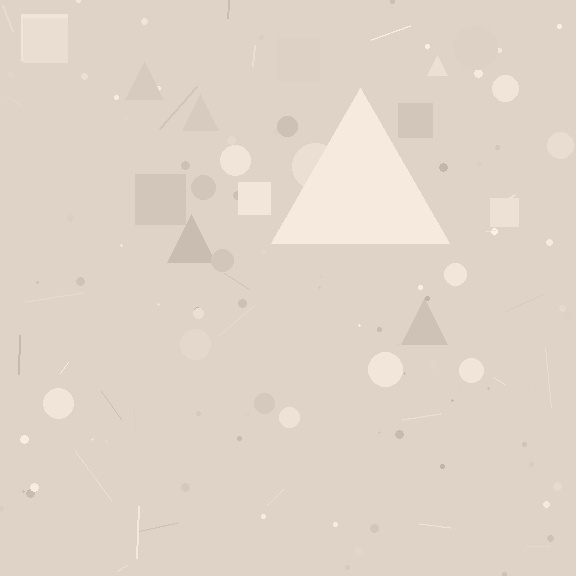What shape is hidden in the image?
A triangle is hidden in the image.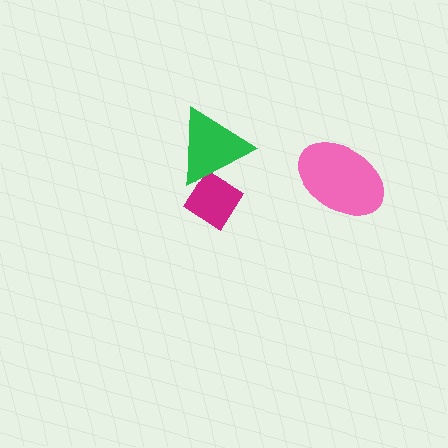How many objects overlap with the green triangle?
1 object overlaps with the green triangle.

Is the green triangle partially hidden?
No, no other shape covers it.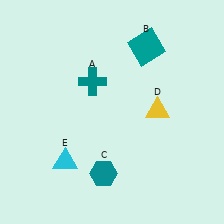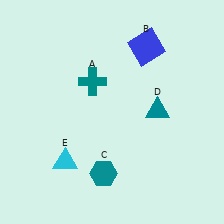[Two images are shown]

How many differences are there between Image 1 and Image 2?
There are 2 differences between the two images.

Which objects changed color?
B changed from teal to blue. D changed from yellow to teal.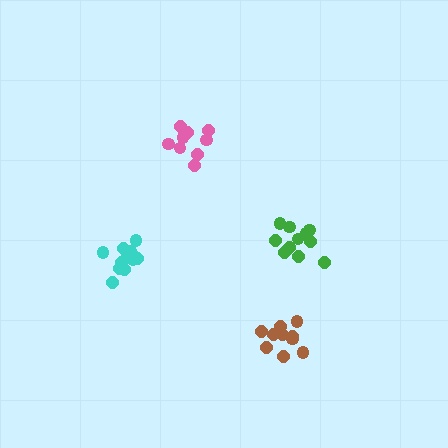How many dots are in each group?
Group 1: 11 dots, Group 2: 10 dots, Group 3: 9 dots, Group 4: 13 dots (43 total).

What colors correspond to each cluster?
The clusters are colored: green, brown, pink, cyan.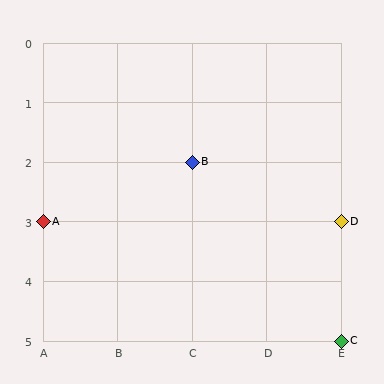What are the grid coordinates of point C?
Point C is at grid coordinates (E, 5).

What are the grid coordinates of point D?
Point D is at grid coordinates (E, 3).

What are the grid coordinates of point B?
Point B is at grid coordinates (C, 2).